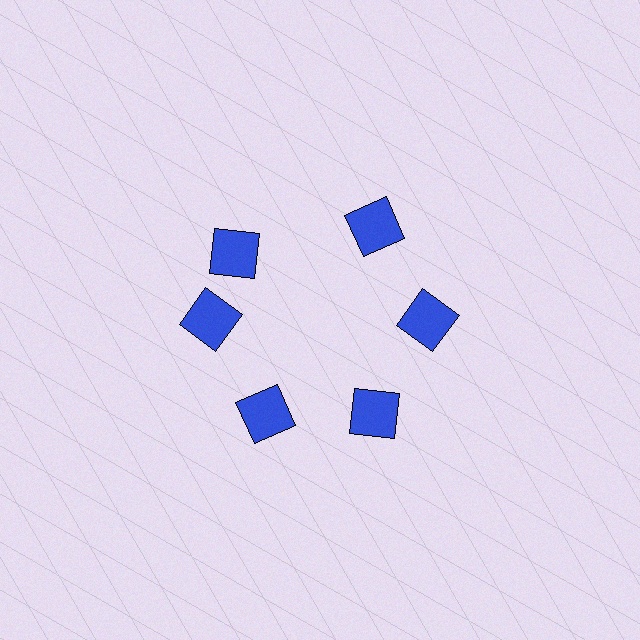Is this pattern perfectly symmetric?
No. The 6 blue squares are arranged in a ring, but one element near the 11 o'clock position is rotated out of alignment along the ring, breaking the 6-fold rotational symmetry.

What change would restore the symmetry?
The symmetry would be restored by rotating it back into even spacing with its neighbors so that all 6 squares sit at equal angles and equal distance from the center.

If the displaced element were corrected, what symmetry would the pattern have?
It would have 6-fold rotational symmetry — the pattern would map onto itself every 60 degrees.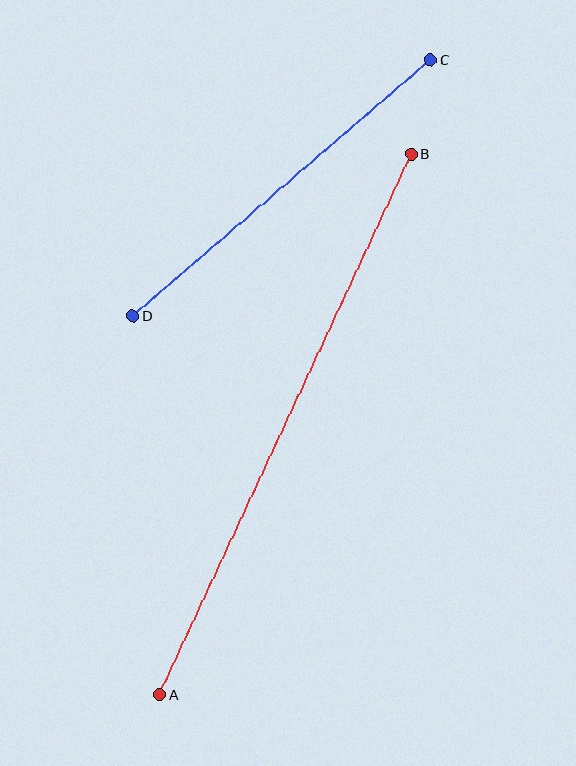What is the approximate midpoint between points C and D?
The midpoint is at approximately (282, 188) pixels.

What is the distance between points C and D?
The distance is approximately 392 pixels.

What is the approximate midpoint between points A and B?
The midpoint is at approximately (286, 424) pixels.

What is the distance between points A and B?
The distance is approximately 596 pixels.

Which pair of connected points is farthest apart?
Points A and B are farthest apart.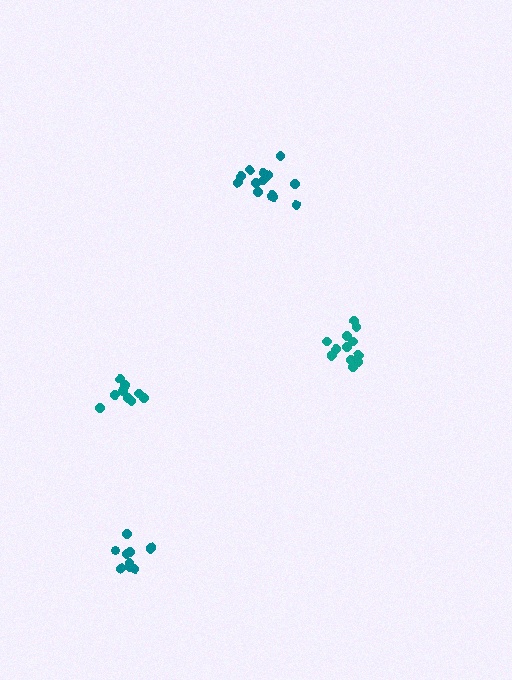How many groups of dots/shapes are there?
There are 4 groups.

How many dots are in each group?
Group 1: 12 dots, Group 2: 13 dots, Group 3: 10 dots, Group 4: 9 dots (44 total).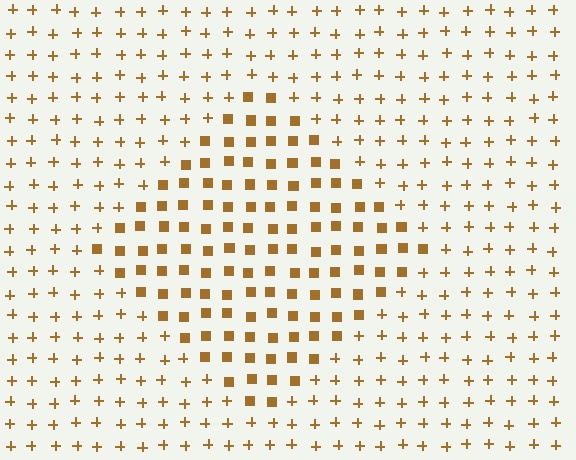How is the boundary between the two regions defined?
The boundary is defined by a change in element shape: squares inside vs. plus signs outside. All elements share the same color and spacing.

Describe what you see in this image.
The image is filled with small brown elements arranged in a uniform grid. A diamond-shaped region contains squares, while the surrounding area contains plus signs. The boundary is defined purely by the change in element shape.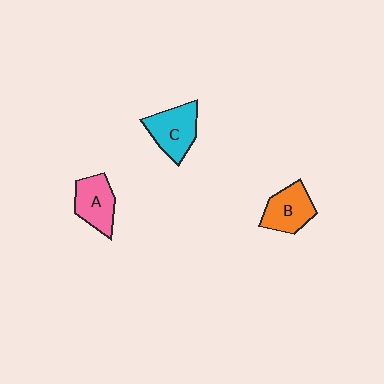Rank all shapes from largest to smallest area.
From largest to smallest: C (cyan), B (orange), A (pink).